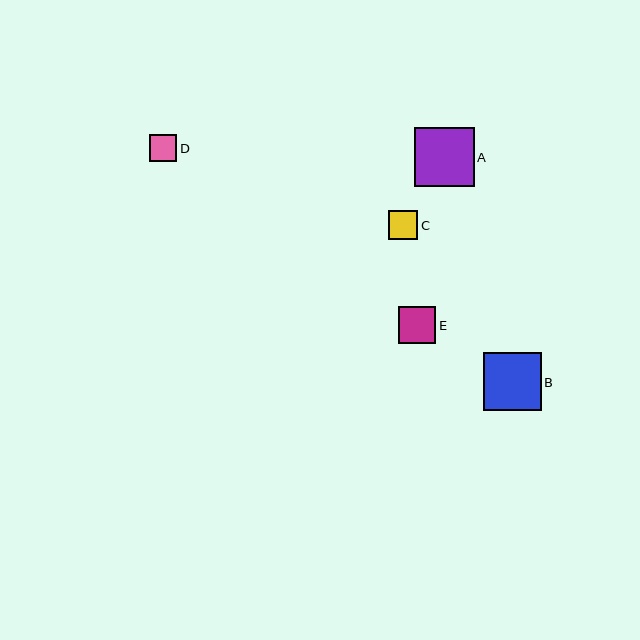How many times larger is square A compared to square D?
Square A is approximately 2.2 times the size of square D.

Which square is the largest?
Square A is the largest with a size of approximately 59 pixels.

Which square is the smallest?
Square D is the smallest with a size of approximately 27 pixels.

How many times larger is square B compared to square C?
Square B is approximately 2.0 times the size of square C.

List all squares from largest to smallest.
From largest to smallest: A, B, E, C, D.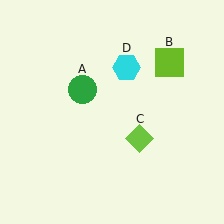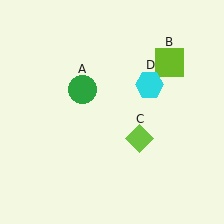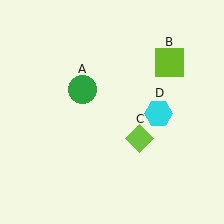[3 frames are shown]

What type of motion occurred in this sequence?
The cyan hexagon (object D) rotated clockwise around the center of the scene.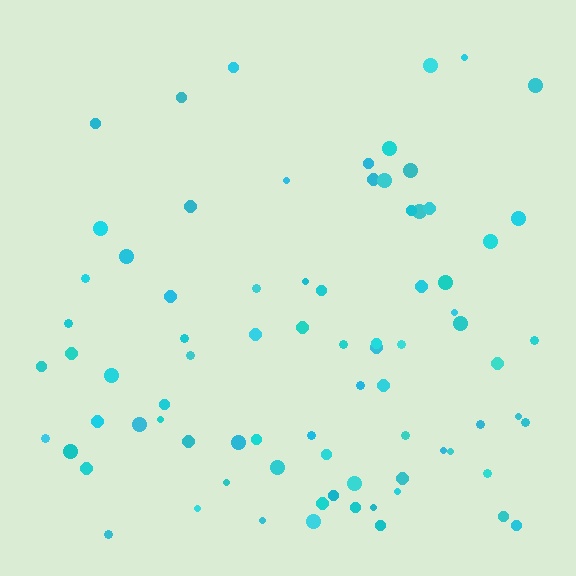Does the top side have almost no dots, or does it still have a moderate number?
Still a moderate number, just noticeably fewer than the bottom.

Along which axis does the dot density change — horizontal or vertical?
Vertical.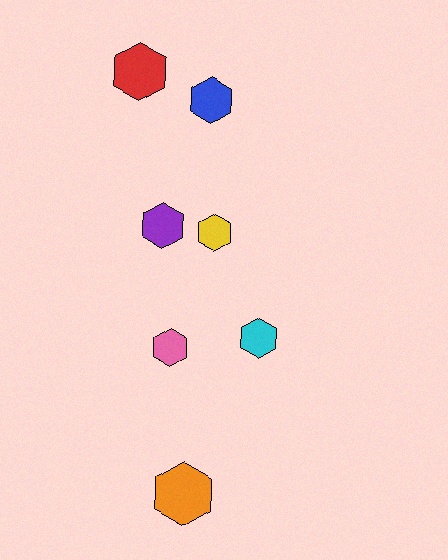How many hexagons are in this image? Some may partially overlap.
There are 7 hexagons.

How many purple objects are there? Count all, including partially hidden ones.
There is 1 purple object.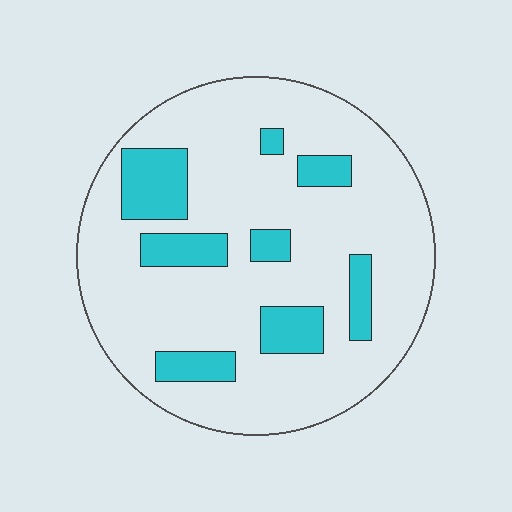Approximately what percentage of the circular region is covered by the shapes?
Approximately 20%.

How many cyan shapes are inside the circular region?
8.